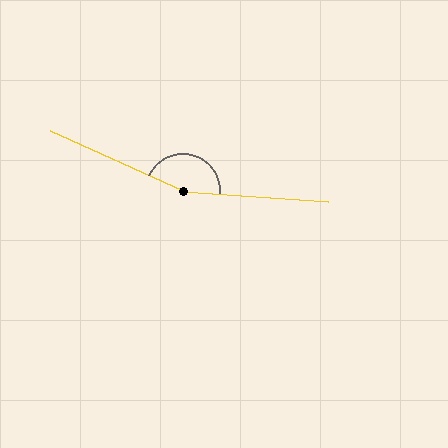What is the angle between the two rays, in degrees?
Approximately 160 degrees.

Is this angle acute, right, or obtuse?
It is obtuse.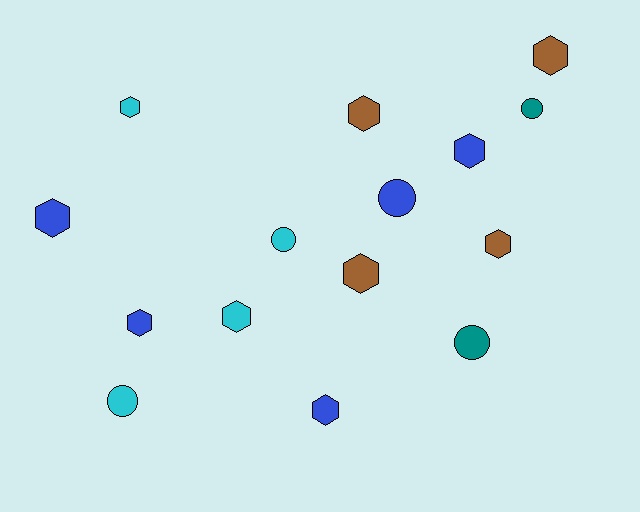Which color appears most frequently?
Blue, with 5 objects.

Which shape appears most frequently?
Hexagon, with 10 objects.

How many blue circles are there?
There is 1 blue circle.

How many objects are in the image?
There are 15 objects.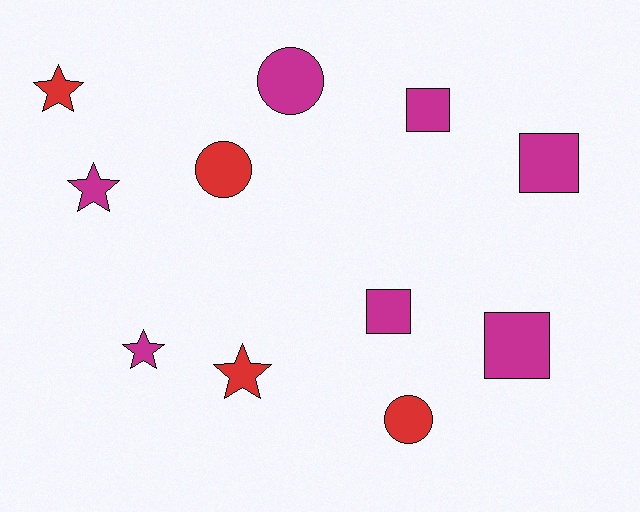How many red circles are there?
There are 2 red circles.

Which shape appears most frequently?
Square, with 4 objects.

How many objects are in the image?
There are 11 objects.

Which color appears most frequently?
Magenta, with 7 objects.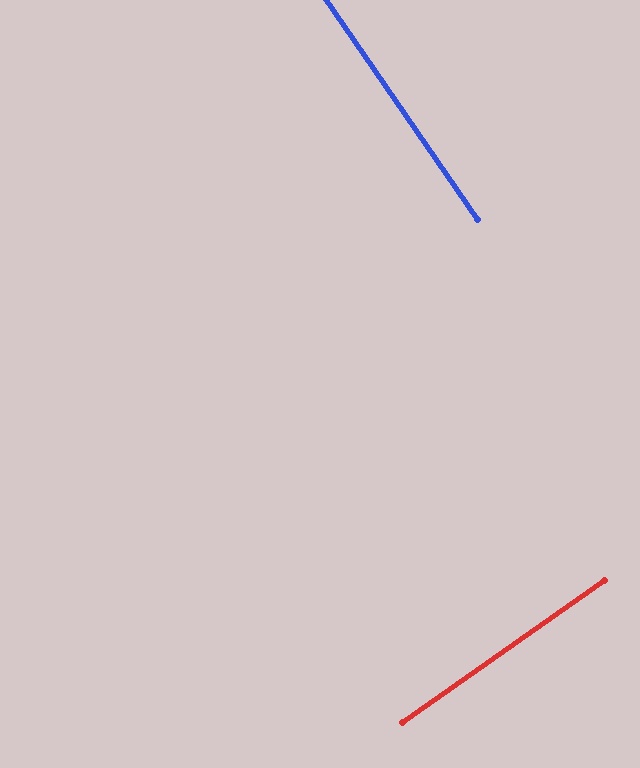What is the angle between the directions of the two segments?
Approximately 89 degrees.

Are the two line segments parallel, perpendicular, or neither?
Perpendicular — they meet at approximately 89°.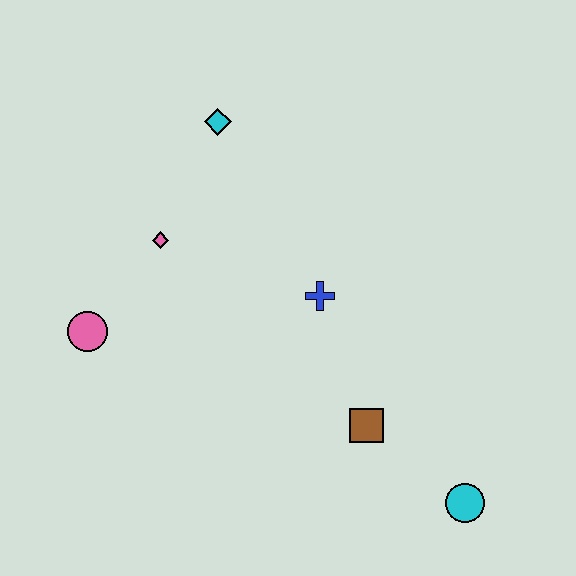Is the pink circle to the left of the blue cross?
Yes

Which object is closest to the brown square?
The cyan circle is closest to the brown square.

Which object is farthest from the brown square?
The cyan diamond is farthest from the brown square.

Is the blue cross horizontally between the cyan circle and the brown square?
No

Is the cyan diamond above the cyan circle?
Yes